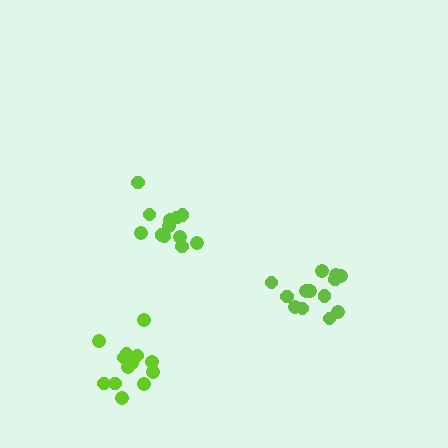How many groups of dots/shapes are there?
There are 3 groups.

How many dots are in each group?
Group 1: 13 dots, Group 2: 12 dots, Group 3: 14 dots (39 total).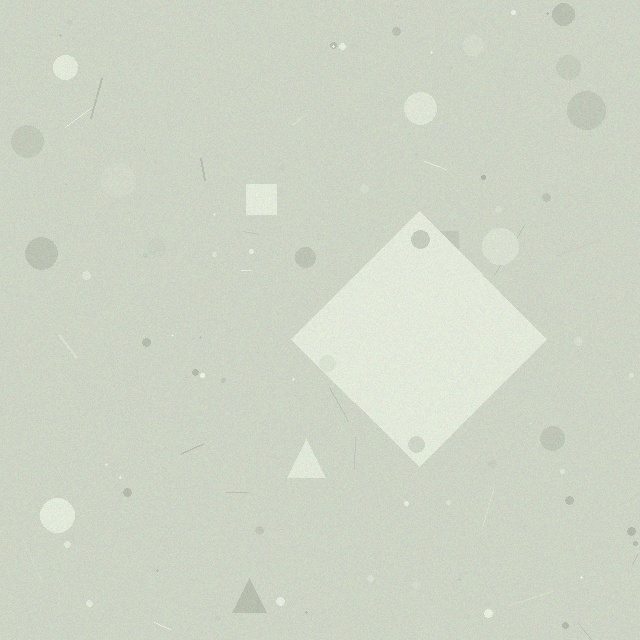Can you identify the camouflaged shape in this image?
The camouflaged shape is a diamond.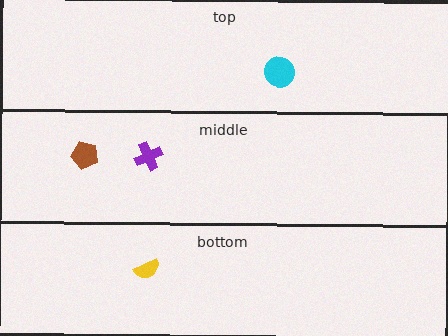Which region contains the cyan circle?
The top region.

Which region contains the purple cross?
The middle region.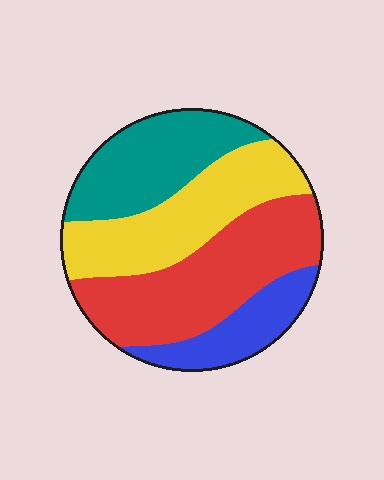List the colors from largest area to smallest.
From largest to smallest: red, yellow, teal, blue.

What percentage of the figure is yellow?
Yellow takes up about one quarter (1/4) of the figure.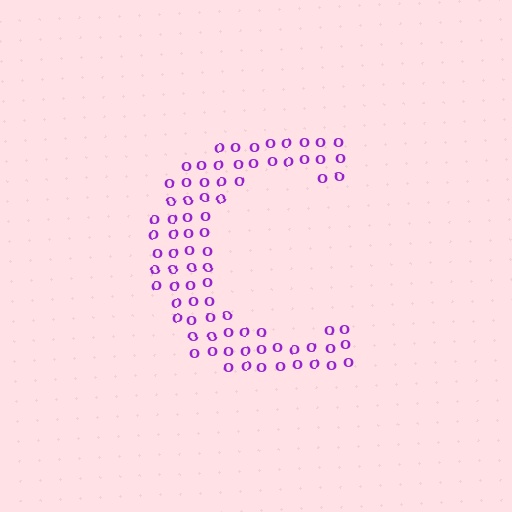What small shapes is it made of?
It is made of small letter O's.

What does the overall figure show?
The overall figure shows the letter C.